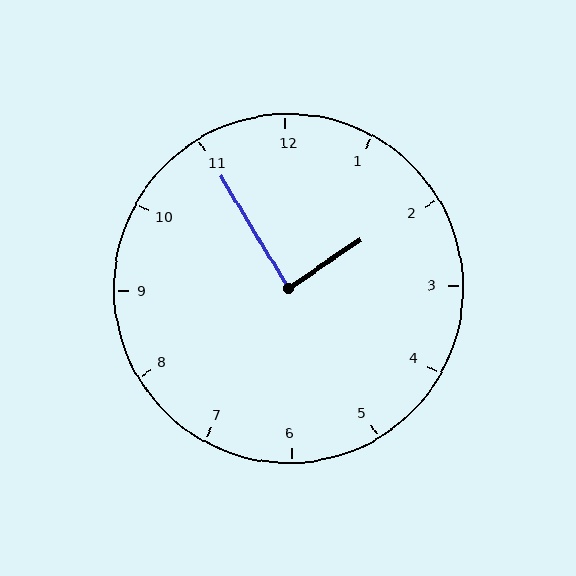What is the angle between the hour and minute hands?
Approximately 88 degrees.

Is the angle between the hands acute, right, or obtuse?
It is right.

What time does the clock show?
1:55.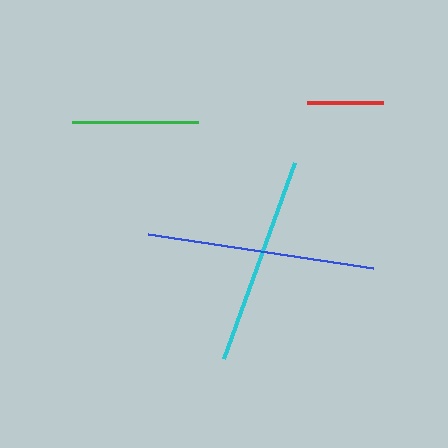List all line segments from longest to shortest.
From longest to shortest: blue, cyan, green, red.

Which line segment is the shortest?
The red line is the shortest at approximately 77 pixels.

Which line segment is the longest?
The blue line is the longest at approximately 227 pixels.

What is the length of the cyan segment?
The cyan segment is approximately 208 pixels long.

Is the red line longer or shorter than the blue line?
The blue line is longer than the red line.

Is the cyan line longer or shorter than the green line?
The cyan line is longer than the green line.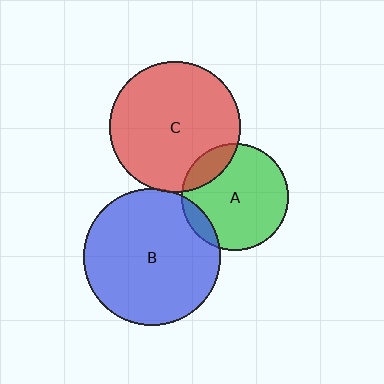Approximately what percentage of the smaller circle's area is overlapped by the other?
Approximately 5%.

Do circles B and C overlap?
Yes.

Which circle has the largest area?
Circle B (blue).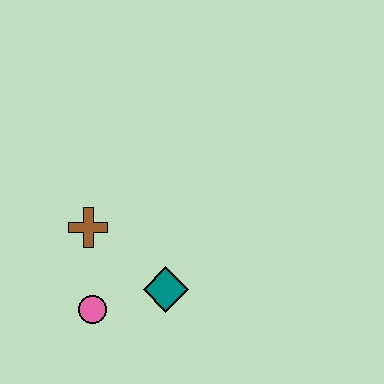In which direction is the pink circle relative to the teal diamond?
The pink circle is to the left of the teal diamond.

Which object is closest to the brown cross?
The pink circle is closest to the brown cross.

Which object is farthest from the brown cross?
The teal diamond is farthest from the brown cross.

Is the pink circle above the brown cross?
No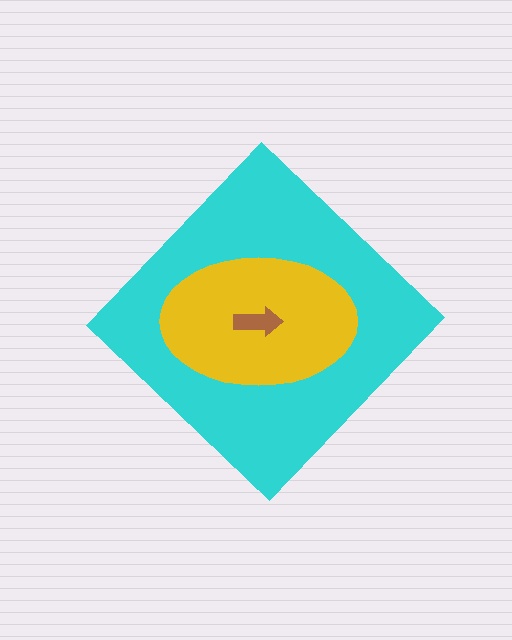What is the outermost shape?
The cyan diamond.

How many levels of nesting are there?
3.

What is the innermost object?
The brown arrow.